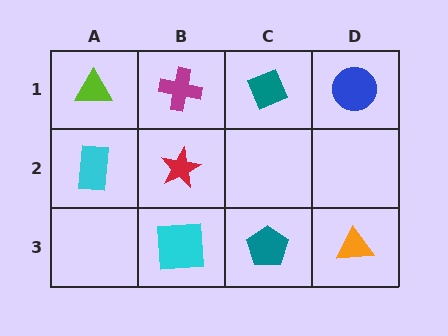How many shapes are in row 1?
4 shapes.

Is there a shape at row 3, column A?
No, that cell is empty.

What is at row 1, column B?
A magenta cross.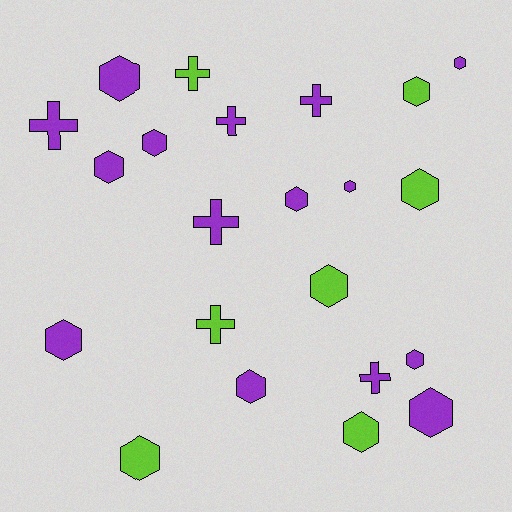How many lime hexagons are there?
There are 5 lime hexagons.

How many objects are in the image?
There are 22 objects.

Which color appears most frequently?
Purple, with 15 objects.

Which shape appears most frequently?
Hexagon, with 15 objects.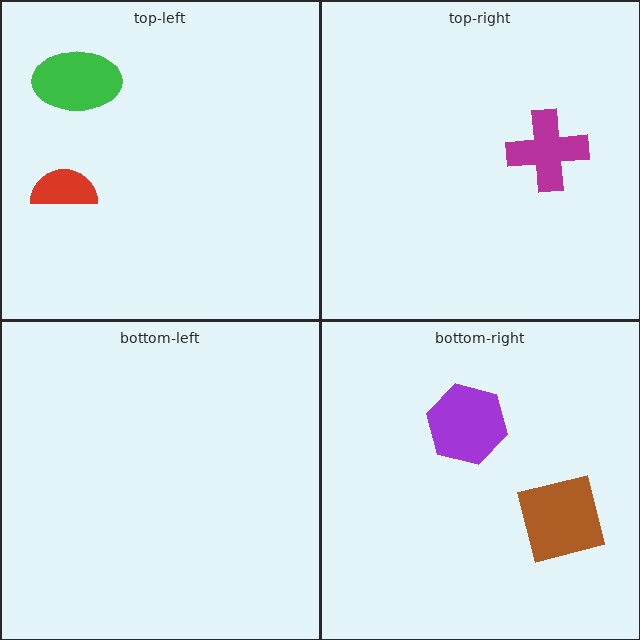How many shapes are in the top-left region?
2.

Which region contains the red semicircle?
The top-left region.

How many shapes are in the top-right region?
1.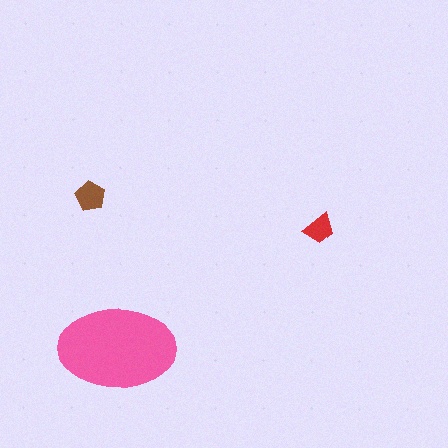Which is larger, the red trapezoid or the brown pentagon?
The brown pentagon.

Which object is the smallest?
The red trapezoid.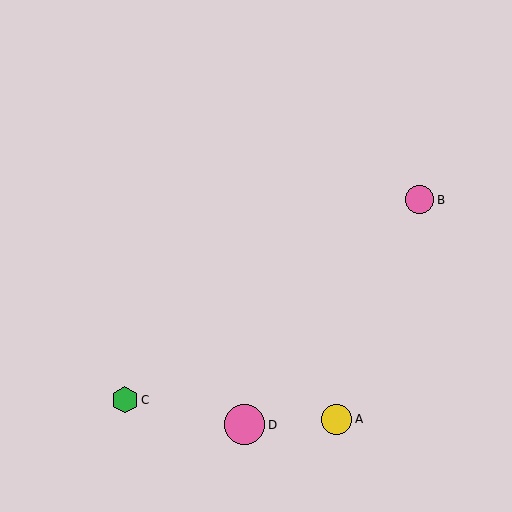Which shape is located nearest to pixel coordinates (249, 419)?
The pink circle (labeled D) at (245, 425) is nearest to that location.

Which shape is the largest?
The pink circle (labeled D) is the largest.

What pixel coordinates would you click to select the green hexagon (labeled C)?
Click at (125, 400) to select the green hexagon C.